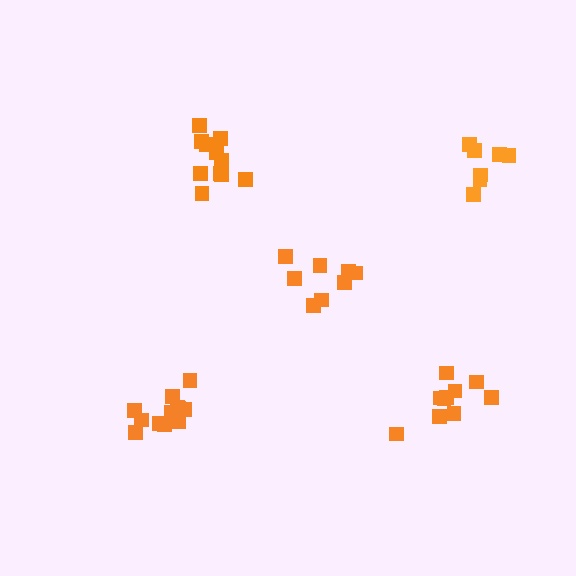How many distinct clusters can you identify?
There are 5 distinct clusters.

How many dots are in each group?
Group 1: 8 dots, Group 2: 11 dots, Group 3: 7 dots, Group 4: 12 dots, Group 5: 10 dots (48 total).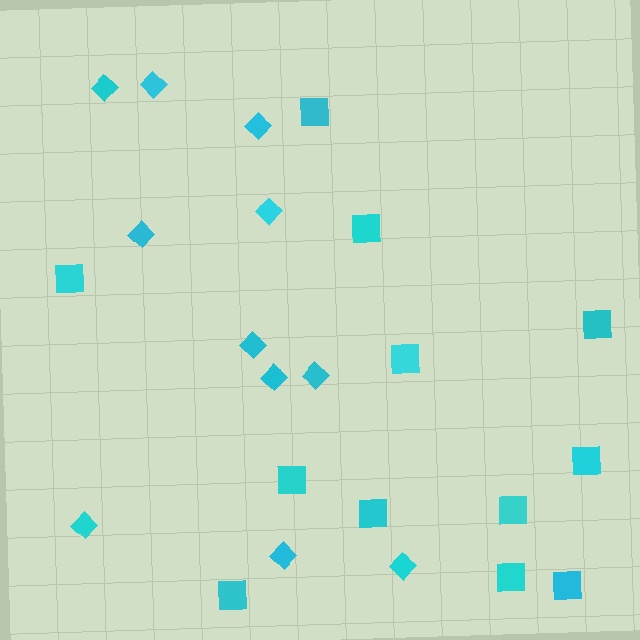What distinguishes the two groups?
There are 2 groups: one group of squares (12) and one group of diamonds (11).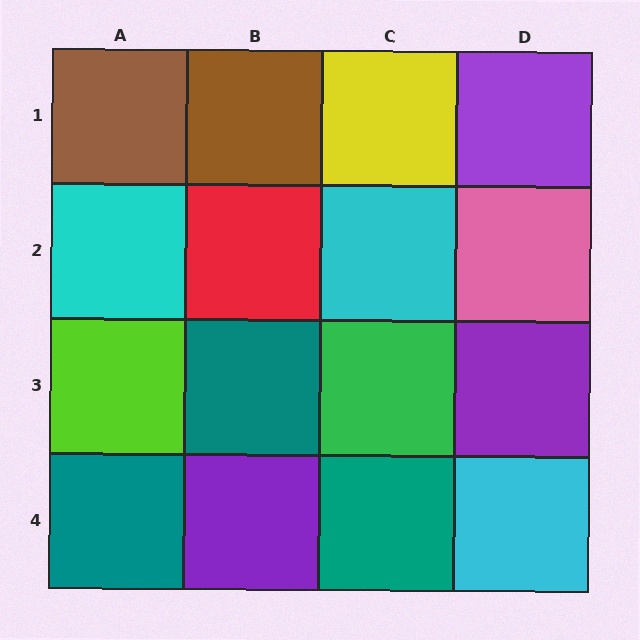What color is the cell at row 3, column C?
Green.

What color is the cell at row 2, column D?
Pink.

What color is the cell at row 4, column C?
Teal.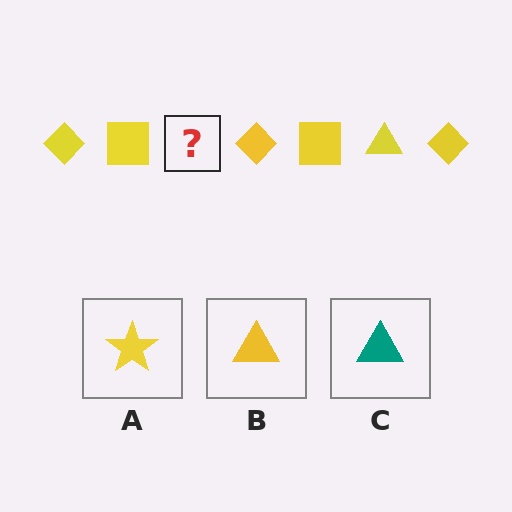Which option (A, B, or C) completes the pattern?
B.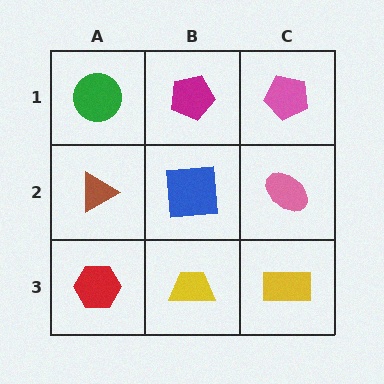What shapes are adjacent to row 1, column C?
A pink ellipse (row 2, column C), a magenta pentagon (row 1, column B).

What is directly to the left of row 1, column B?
A green circle.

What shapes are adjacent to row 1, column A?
A brown triangle (row 2, column A), a magenta pentagon (row 1, column B).